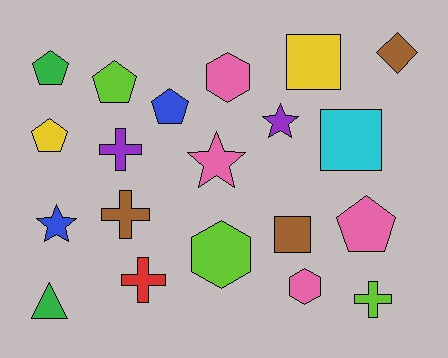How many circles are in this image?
There are no circles.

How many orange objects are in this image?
There are no orange objects.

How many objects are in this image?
There are 20 objects.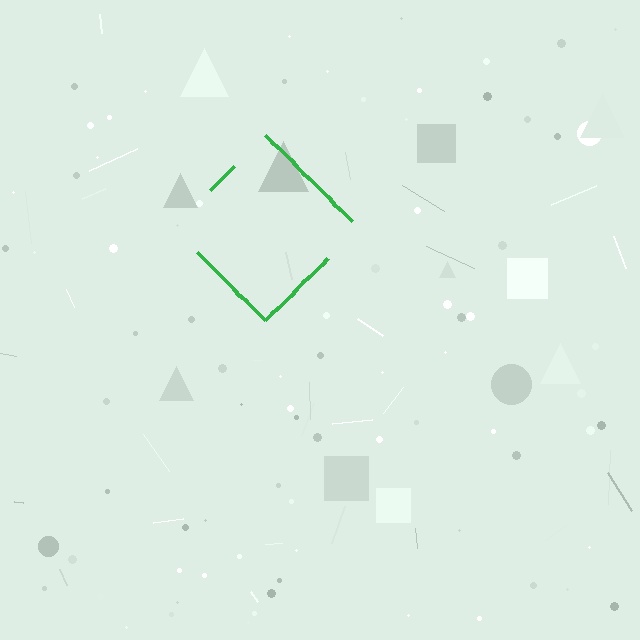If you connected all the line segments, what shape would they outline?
They would outline a diamond.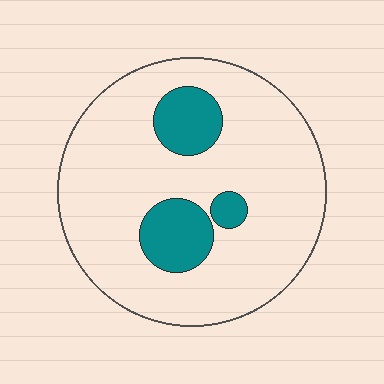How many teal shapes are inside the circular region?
3.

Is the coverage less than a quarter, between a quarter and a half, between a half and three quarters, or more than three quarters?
Less than a quarter.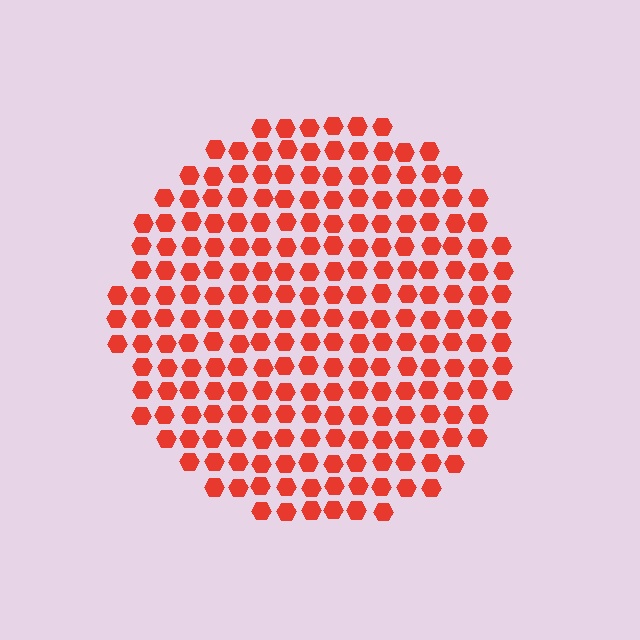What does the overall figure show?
The overall figure shows a circle.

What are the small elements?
The small elements are hexagons.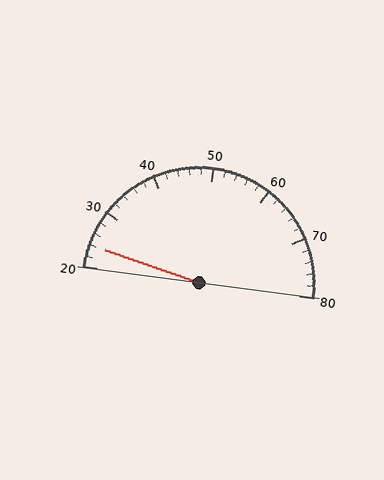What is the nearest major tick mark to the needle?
The nearest major tick mark is 20.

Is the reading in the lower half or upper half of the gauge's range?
The reading is in the lower half of the range (20 to 80).